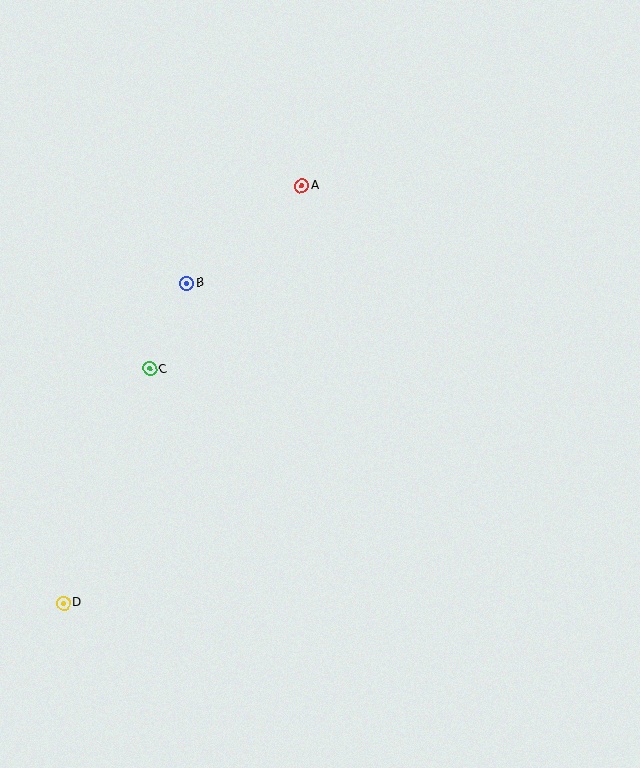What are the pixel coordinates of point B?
Point B is at (186, 283).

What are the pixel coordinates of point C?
Point C is at (150, 369).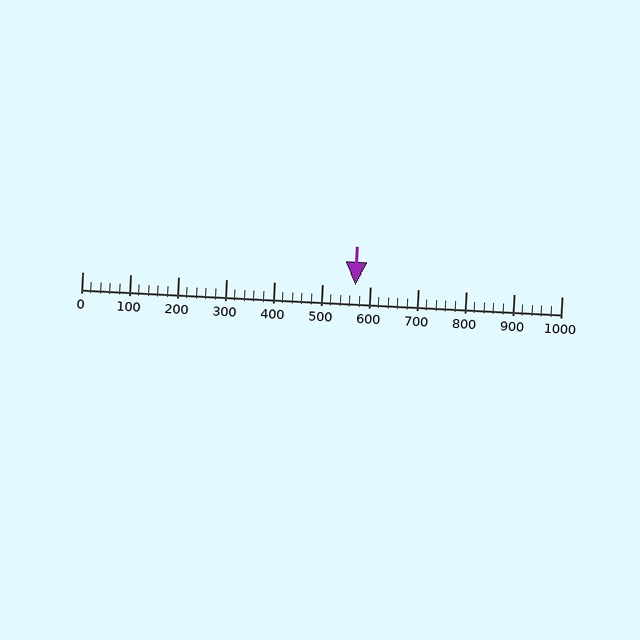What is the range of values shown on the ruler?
The ruler shows values from 0 to 1000.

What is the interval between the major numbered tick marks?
The major tick marks are spaced 100 units apart.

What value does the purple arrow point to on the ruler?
The purple arrow points to approximately 570.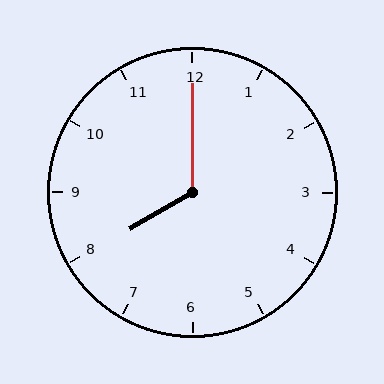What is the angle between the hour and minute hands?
Approximately 120 degrees.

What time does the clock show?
8:00.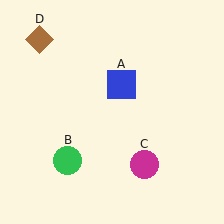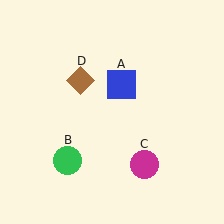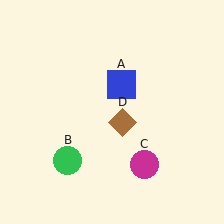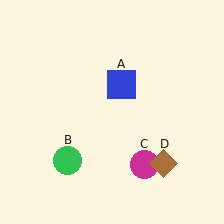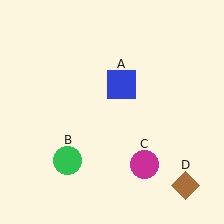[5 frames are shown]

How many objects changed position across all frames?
1 object changed position: brown diamond (object D).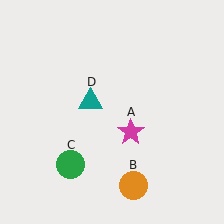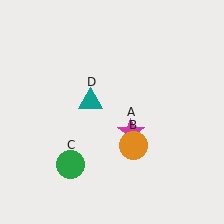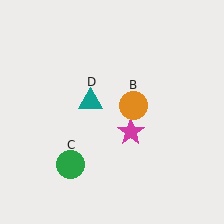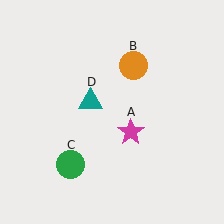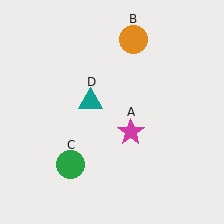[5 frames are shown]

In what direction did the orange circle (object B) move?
The orange circle (object B) moved up.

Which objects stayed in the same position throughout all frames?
Magenta star (object A) and green circle (object C) and teal triangle (object D) remained stationary.